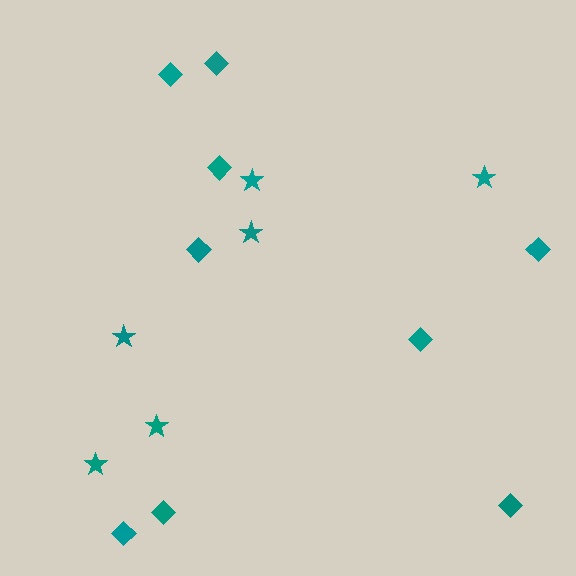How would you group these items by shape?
There are 2 groups: one group of diamonds (9) and one group of stars (6).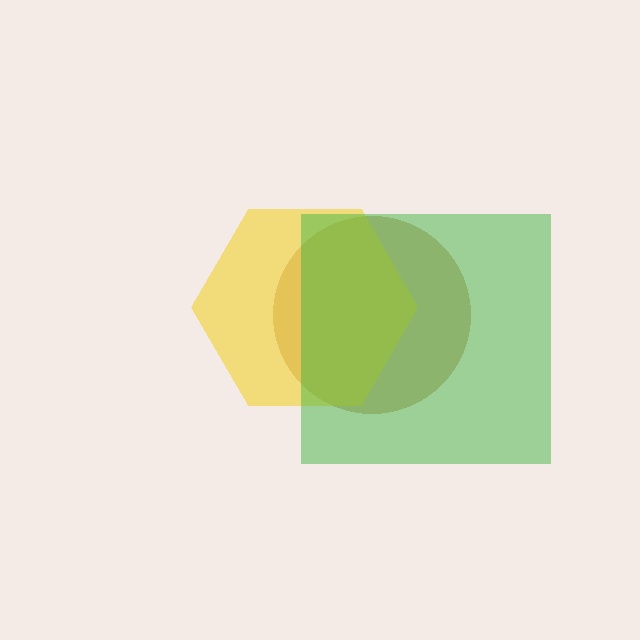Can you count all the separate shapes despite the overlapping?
Yes, there are 3 separate shapes.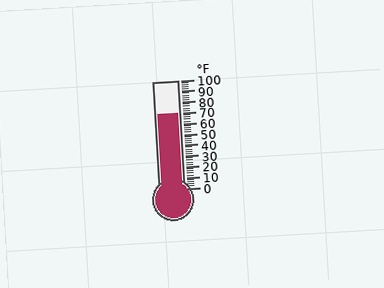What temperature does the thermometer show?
The thermometer shows approximately 70°F.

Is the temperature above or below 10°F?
The temperature is above 10°F.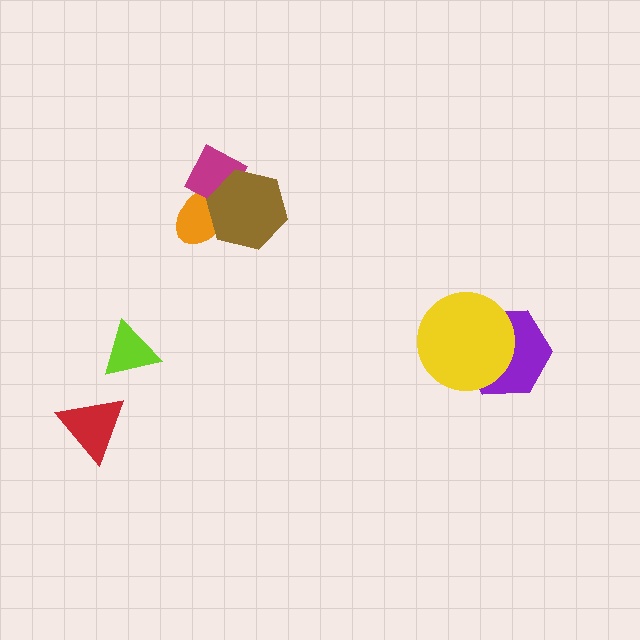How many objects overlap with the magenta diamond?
2 objects overlap with the magenta diamond.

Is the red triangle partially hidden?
No, no other shape covers it.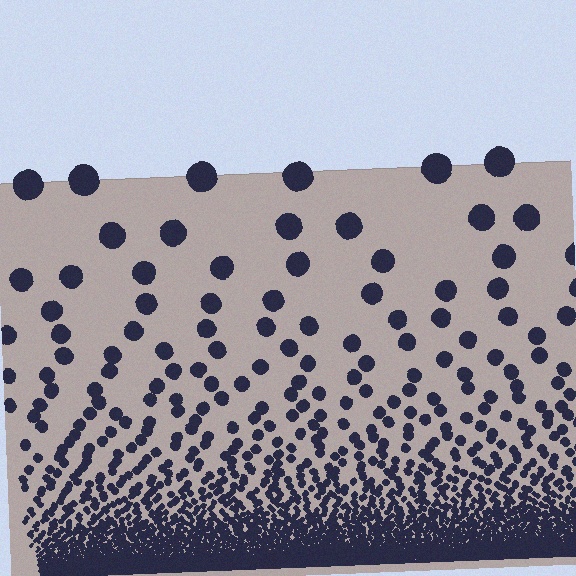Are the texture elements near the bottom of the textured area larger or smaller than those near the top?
Smaller. The gradient is inverted — elements near the bottom are smaller and denser.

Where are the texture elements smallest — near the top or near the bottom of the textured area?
Near the bottom.